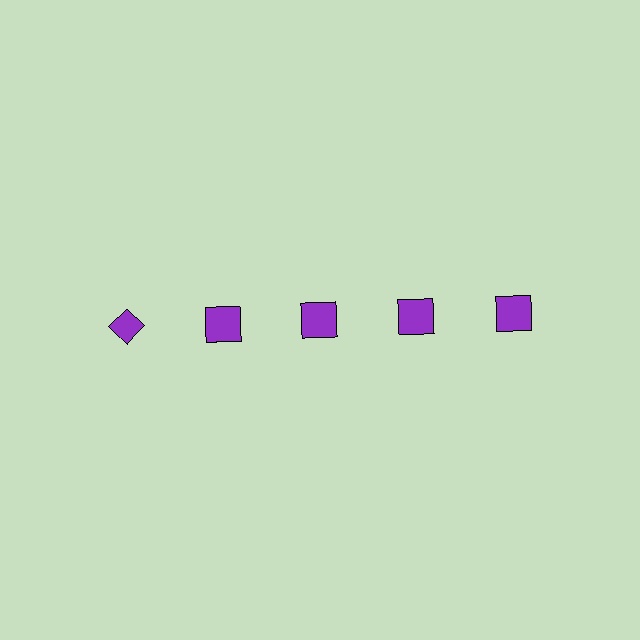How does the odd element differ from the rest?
It has a different shape: diamond instead of square.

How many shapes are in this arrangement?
There are 5 shapes arranged in a grid pattern.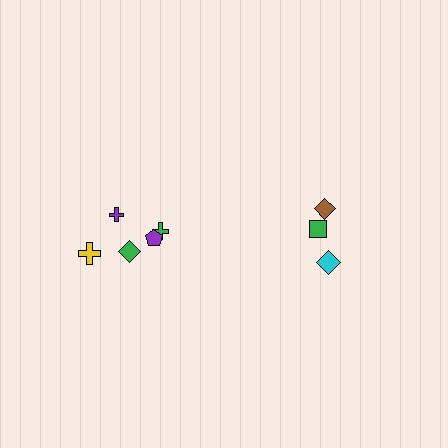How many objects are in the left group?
There are 5 objects.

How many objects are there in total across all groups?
There are 8 objects.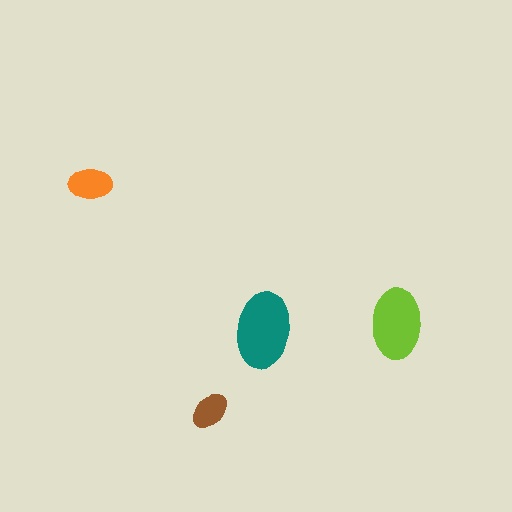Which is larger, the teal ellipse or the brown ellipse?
The teal one.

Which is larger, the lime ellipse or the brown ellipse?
The lime one.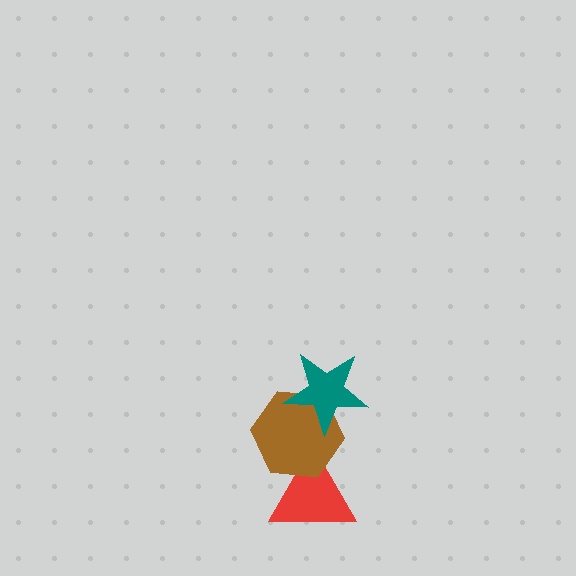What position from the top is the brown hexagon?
The brown hexagon is 2nd from the top.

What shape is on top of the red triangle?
The brown hexagon is on top of the red triangle.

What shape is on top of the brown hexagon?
The teal star is on top of the brown hexagon.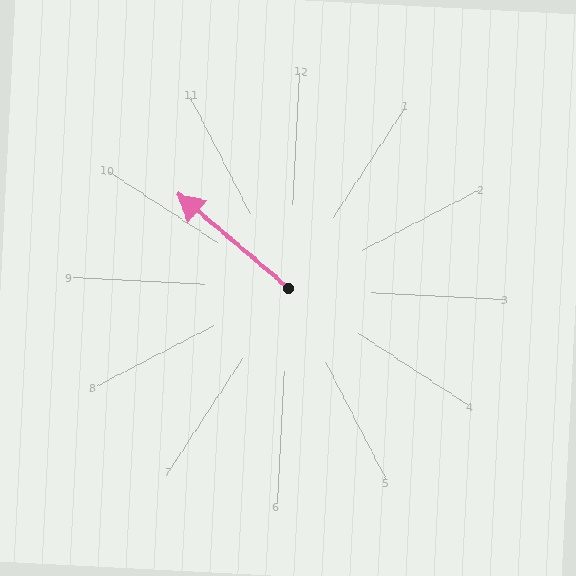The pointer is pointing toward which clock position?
Roughly 10 o'clock.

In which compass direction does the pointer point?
Northwest.